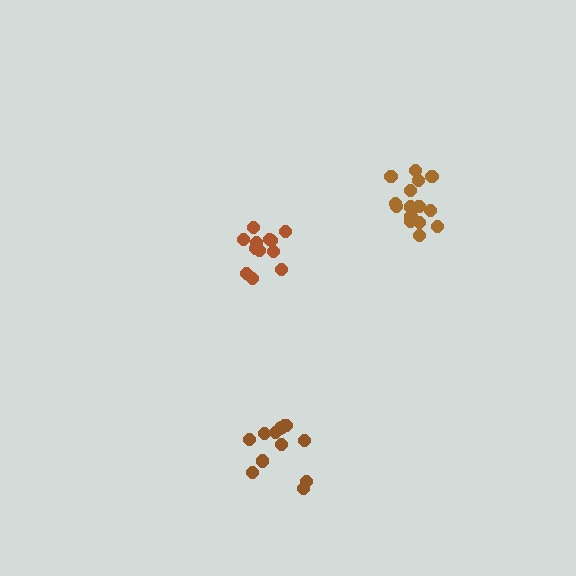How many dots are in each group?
Group 1: 12 dots, Group 2: 15 dots, Group 3: 12 dots (39 total).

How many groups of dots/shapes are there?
There are 3 groups.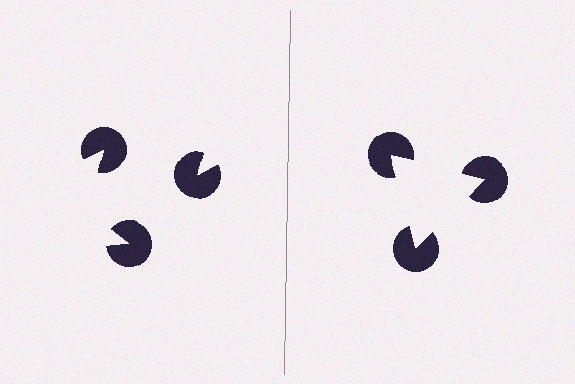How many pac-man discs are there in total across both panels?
6 — 3 on each side.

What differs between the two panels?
The pac-man discs are positioned identically on both sides; only the wedge orientations differ. On the right they align to a triangle; on the left they are misaligned.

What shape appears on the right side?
An illusory triangle.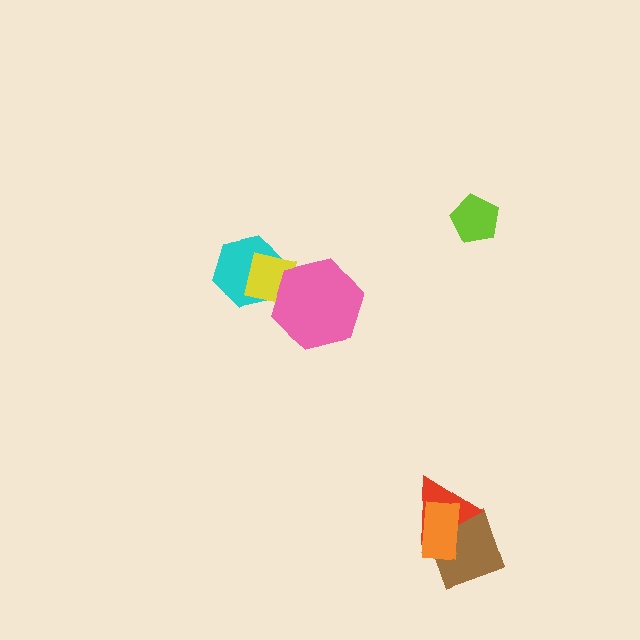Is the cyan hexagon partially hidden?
Yes, it is partially covered by another shape.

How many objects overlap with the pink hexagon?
2 objects overlap with the pink hexagon.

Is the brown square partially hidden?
Yes, it is partially covered by another shape.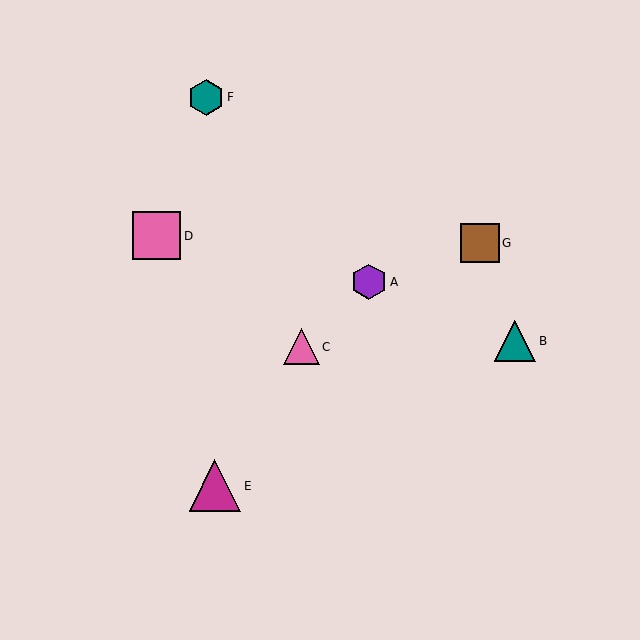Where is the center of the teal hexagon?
The center of the teal hexagon is at (206, 97).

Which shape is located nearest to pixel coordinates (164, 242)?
The pink square (labeled D) at (157, 236) is nearest to that location.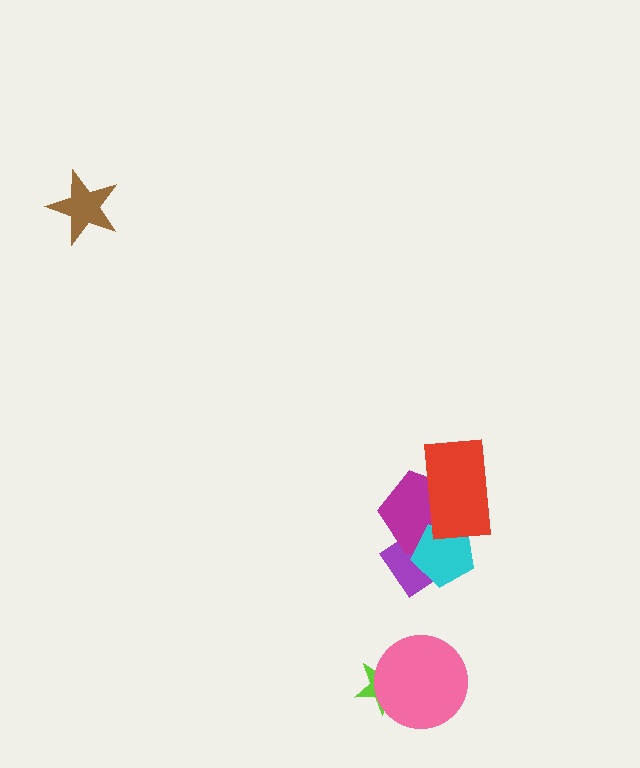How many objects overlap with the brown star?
0 objects overlap with the brown star.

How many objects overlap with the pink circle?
1 object overlaps with the pink circle.